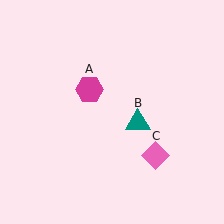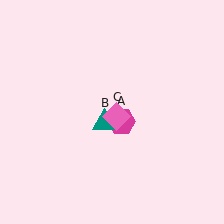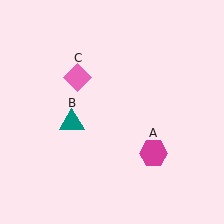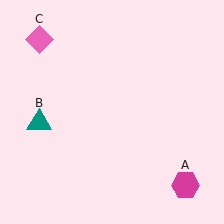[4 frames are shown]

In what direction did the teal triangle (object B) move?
The teal triangle (object B) moved left.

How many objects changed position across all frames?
3 objects changed position: magenta hexagon (object A), teal triangle (object B), pink diamond (object C).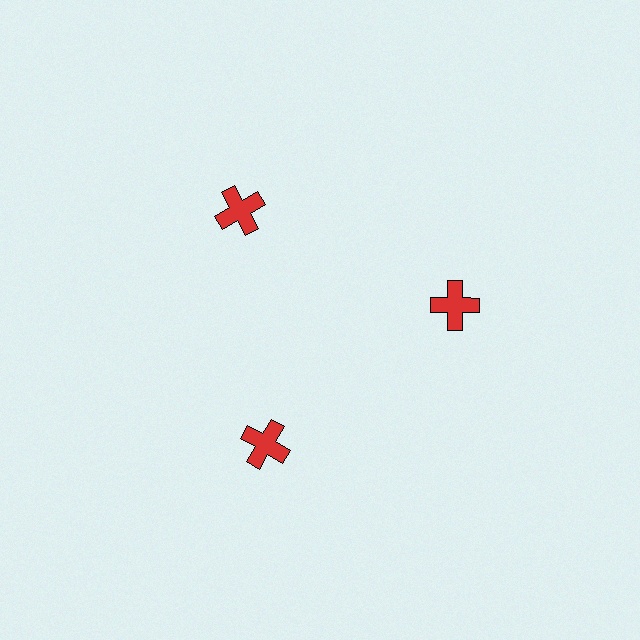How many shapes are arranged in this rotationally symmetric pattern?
There are 3 shapes, arranged in 3 groups of 1.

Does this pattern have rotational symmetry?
Yes, this pattern has 3-fold rotational symmetry. It looks the same after rotating 120 degrees around the center.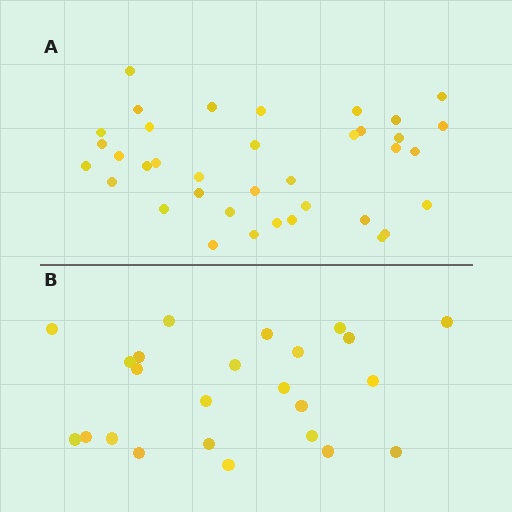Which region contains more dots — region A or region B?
Region A (the top region) has more dots.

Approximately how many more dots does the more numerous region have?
Region A has approximately 15 more dots than region B.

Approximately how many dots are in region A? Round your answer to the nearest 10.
About 40 dots. (The exact count is 37, which rounds to 40.)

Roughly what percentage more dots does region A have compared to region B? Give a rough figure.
About 55% more.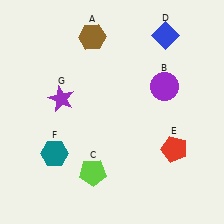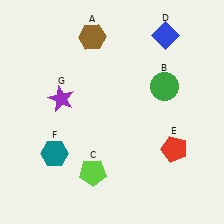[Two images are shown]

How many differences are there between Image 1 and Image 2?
There is 1 difference between the two images.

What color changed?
The circle (B) changed from purple in Image 1 to green in Image 2.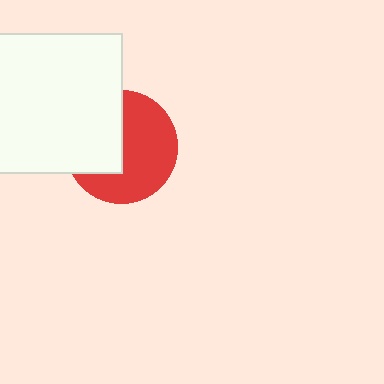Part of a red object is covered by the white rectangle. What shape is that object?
It is a circle.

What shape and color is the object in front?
The object in front is a white rectangle.